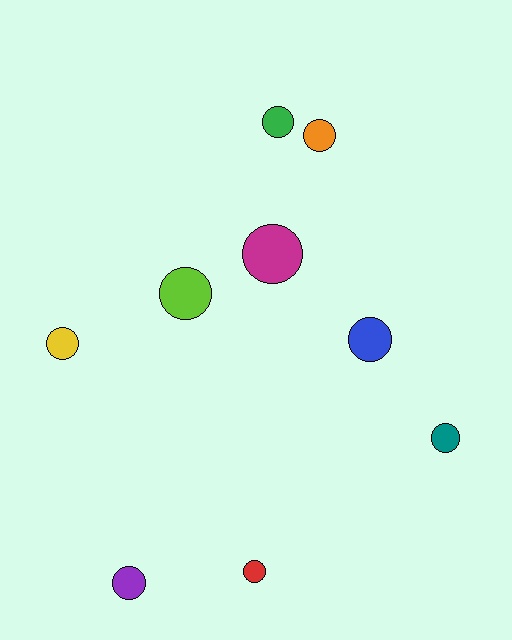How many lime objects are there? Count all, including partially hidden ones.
There is 1 lime object.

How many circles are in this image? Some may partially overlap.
There are 9 circles.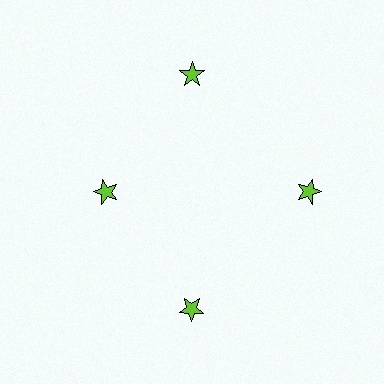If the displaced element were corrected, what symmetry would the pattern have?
It would have 4-fold rotational symmetry — the pattern would map onto itself every 90 degrees.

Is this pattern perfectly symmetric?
No. The 4 lime stars are arranged in a ring, but one element near the 9 o'clock position is pulled inward toward the center, breaking the 4-fold rotational symmetry.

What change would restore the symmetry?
The symmetry would be restored by moving it outward, back onto the ring so that all 4 stars sit at equal angles and equal distance from the center.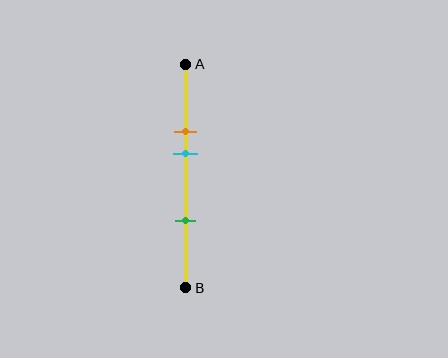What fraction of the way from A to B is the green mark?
The green mark is approximately 70% (0.7) of the way from A to B.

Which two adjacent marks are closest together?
The orange and cyan marks are the closest adjacent pair.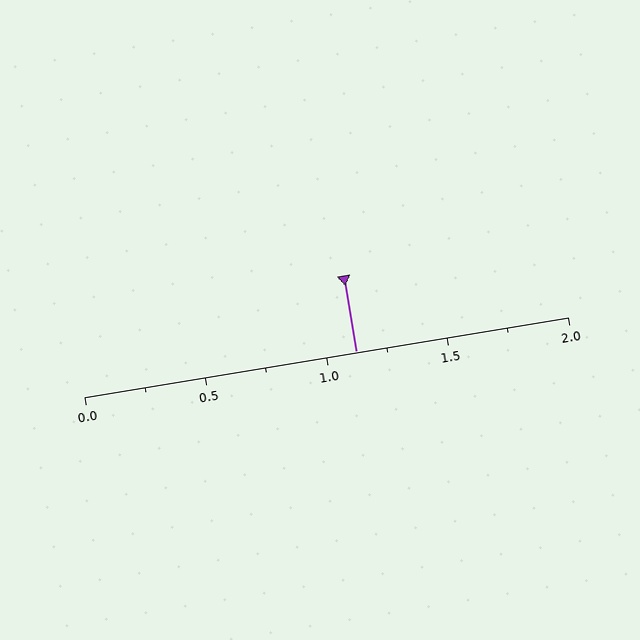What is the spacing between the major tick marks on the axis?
The major ticks are spaced 0.5 apart.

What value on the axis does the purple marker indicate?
The marker indicates approximately 1.12.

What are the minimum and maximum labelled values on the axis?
The axis runs from 0.0 to 2.0.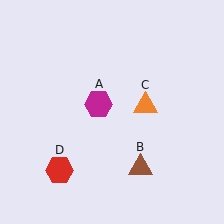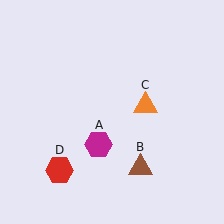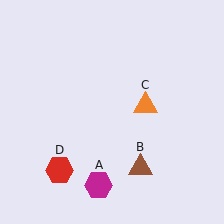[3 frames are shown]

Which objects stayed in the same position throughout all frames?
Brown triangle (object B) and orange triangle (object C) and red hexagon (object D) remained stationary.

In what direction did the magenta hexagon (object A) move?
The magenta hexagon (object A) moved down.